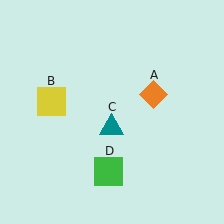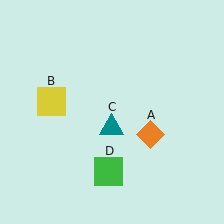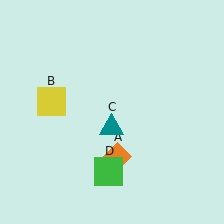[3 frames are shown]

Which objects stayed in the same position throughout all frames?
Yellow square (object B) and teal triangle (object C) and green square (object D) remained stationary.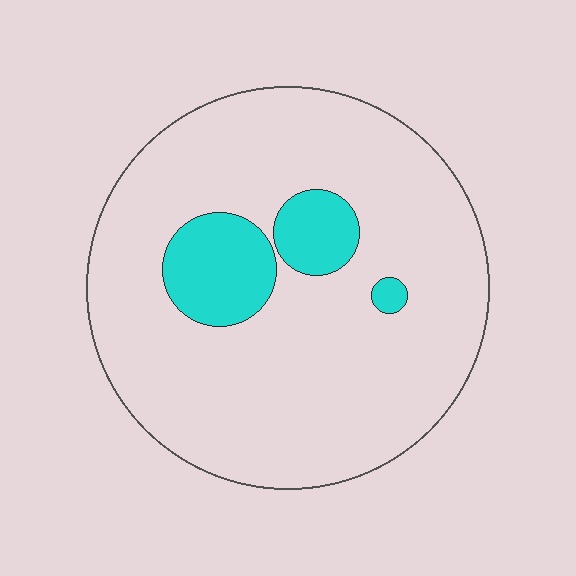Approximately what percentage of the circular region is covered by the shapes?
Approximately 15%.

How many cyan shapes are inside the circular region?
3.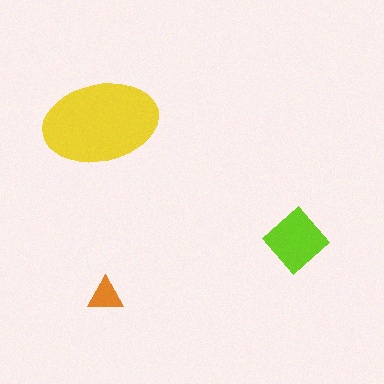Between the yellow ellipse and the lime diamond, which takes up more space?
The yellow ellipse.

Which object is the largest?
The yellow ellipse.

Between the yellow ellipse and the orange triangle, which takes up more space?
The yellow ellipse.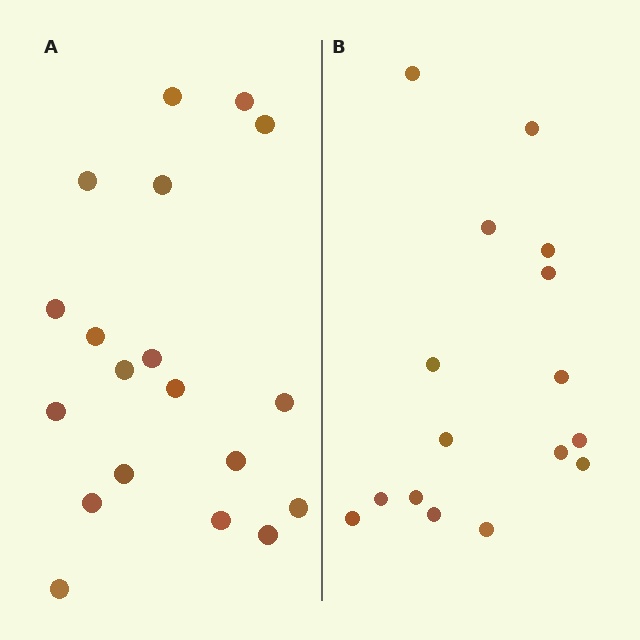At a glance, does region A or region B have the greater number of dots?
Region A (the left region) has more dots.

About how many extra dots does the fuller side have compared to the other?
Region A has just a few more — roughly 2 or 3 more dots than region B.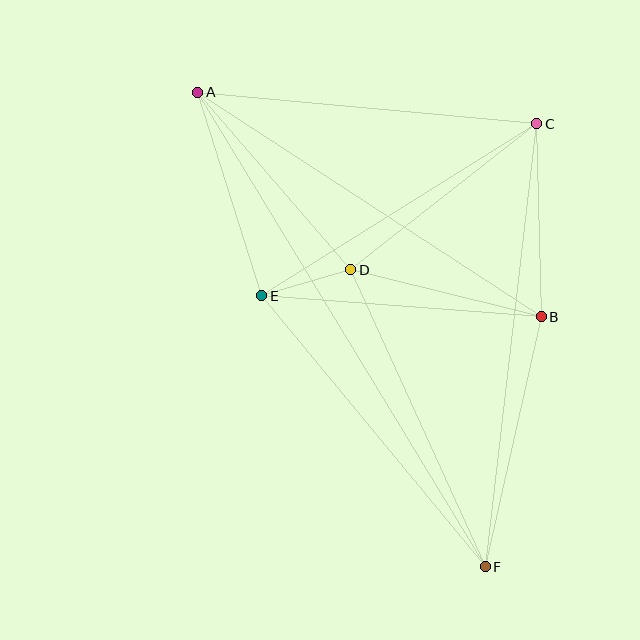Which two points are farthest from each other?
Points A and F are farthest from each other.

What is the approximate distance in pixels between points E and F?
The distance between E and F is approximately 351 pixels.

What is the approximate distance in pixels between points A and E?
The distance between A and E is approximately 213 pixels.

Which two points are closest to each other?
Points D and E are closest to each other.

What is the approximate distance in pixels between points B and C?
The distance between B and C is approximately 193 pixels.